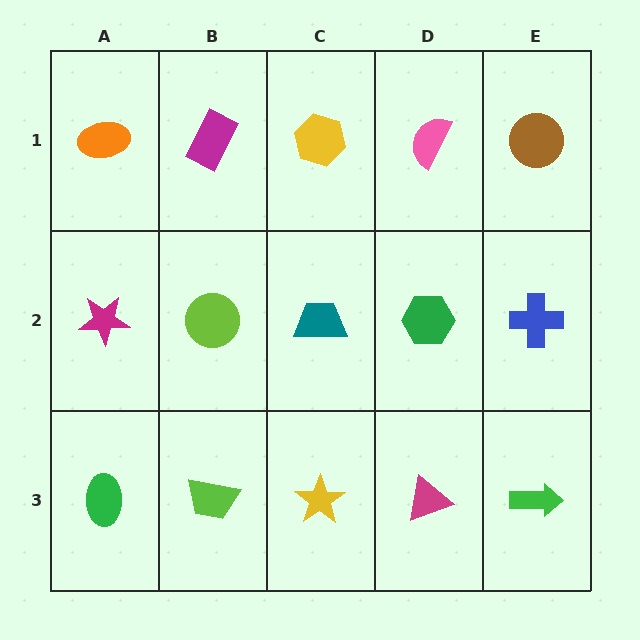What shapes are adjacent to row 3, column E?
A blue cross (row 2, column E), a magenta triangle (row 3, column D).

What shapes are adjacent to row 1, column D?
A green hexagon (row 2, column D), a yellow hexagon (row 1, column C), a brown circle (row 1, column E).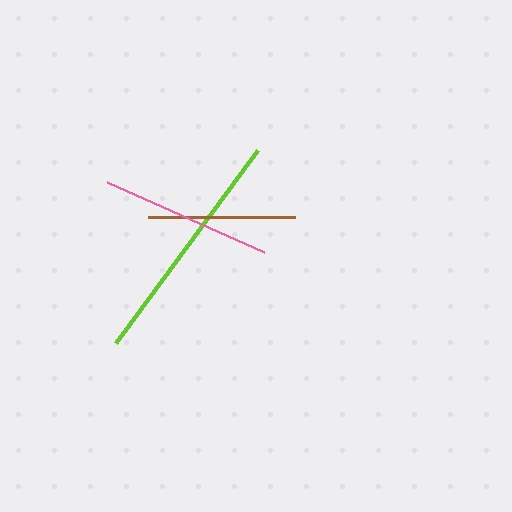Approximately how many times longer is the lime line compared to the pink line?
The lime line is approximately 1.4 times the length of the pink line.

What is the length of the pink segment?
The pink segment is approximately 172 pixels long.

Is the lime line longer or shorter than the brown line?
The lime line is longer than the brown line.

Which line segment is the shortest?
The brown line is the shortest at approximately 147 pixels.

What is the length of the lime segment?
The lime segment is approximately 240 pixels long.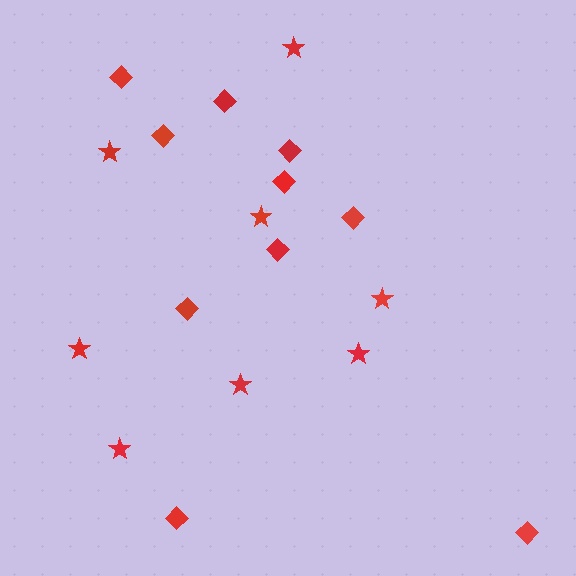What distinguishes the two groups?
There are 2 groups: one group of diamonds (10) and one group of stars (8).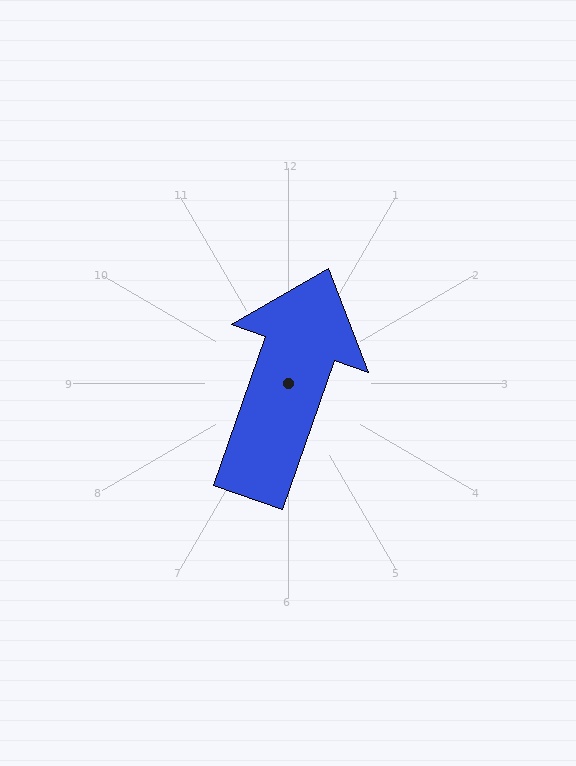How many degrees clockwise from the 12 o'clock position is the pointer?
Approximately 19 degrees.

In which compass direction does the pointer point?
North.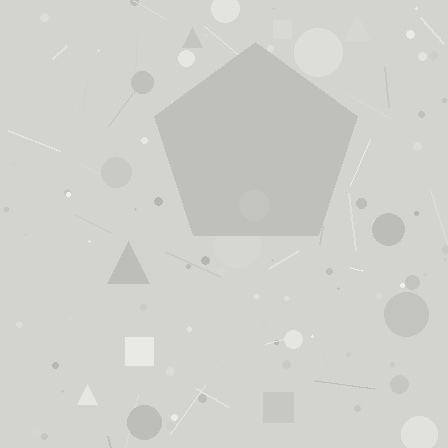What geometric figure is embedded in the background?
A pentagon is embedded in the background.